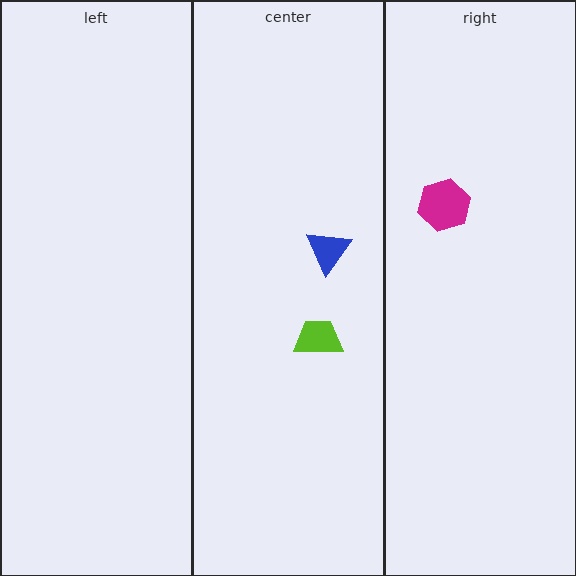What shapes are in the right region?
The magenta hexagon.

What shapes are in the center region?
The blue triangle, the lime trapezoid.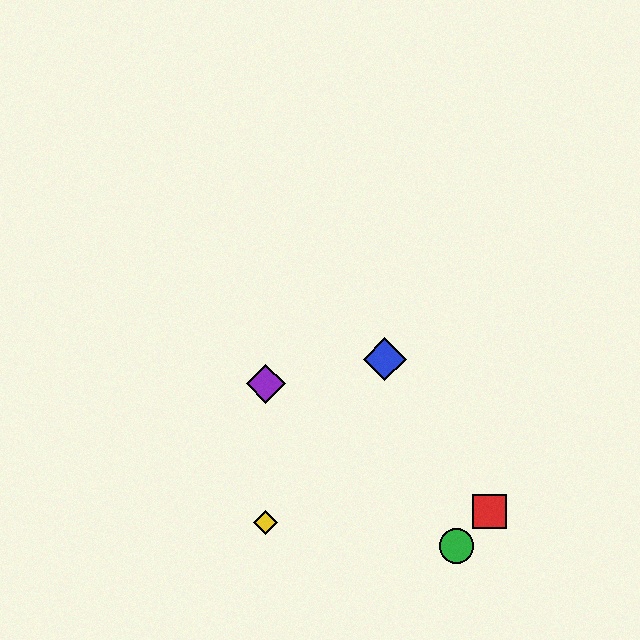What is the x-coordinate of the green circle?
The green circle is at x≈457.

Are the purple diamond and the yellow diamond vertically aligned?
Yes, both are at x≈266.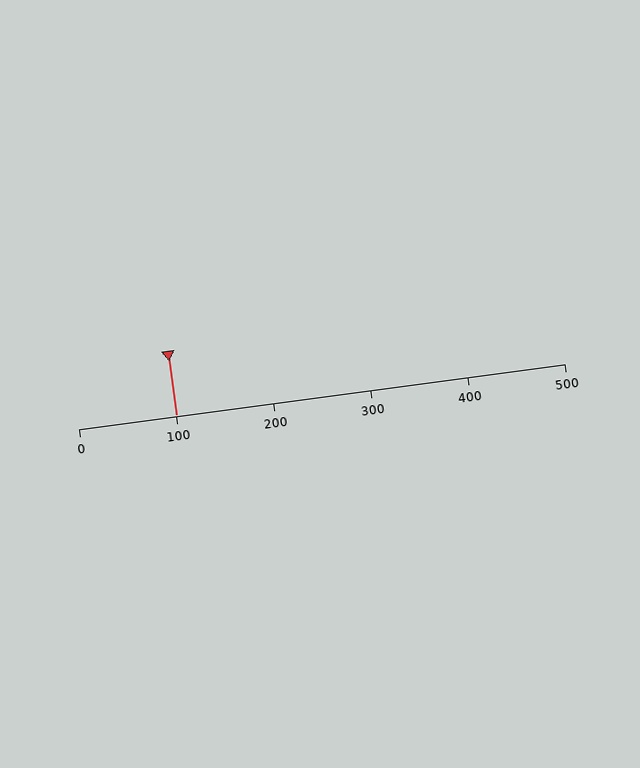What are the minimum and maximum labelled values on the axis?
The axis runs from 0 to 500.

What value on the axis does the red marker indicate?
The marker indicates approximately 100.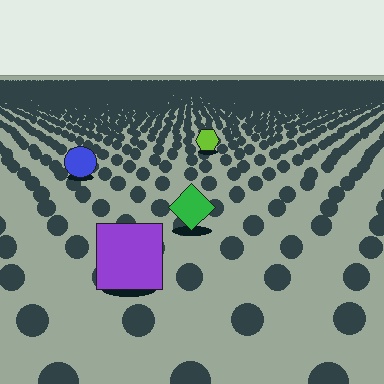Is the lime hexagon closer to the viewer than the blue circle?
No. The blue circle is closer — you can tell from the texture gradient: the ground texture is coarser near it.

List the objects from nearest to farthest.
From nearest to farthest: the purple square, the green diamond, the blue circle, the lime hexagon.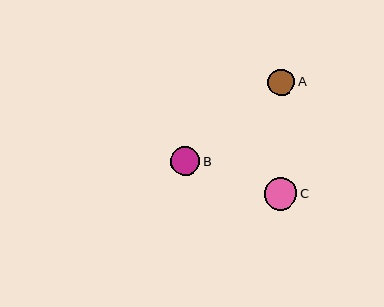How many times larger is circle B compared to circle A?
Circle B is approximately 1.1 times the size of circle A.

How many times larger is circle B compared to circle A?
Circle B is approximately 1.1 times the size of circle A.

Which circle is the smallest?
Circle A is the smallest with a size of approximately 27 pixels.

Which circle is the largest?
Circle C is the largest with a size of approximately 32 pixels.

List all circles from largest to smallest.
From largest to smallest: C, B, A.